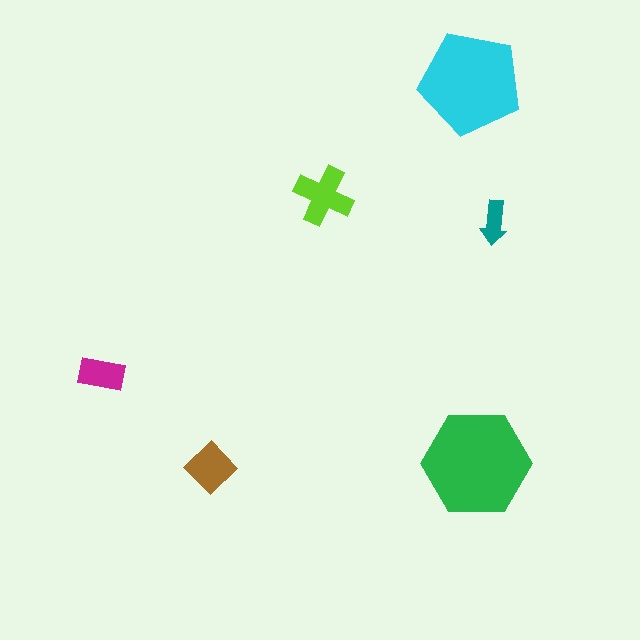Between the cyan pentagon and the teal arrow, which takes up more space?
The cyan pentagon.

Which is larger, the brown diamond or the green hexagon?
The green hexagon.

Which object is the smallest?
The teal arrow.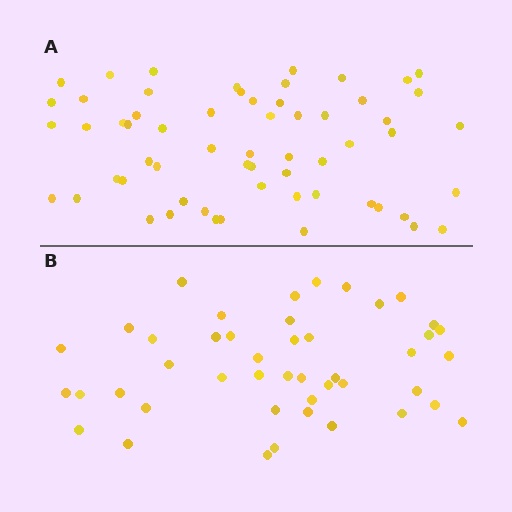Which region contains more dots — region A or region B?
Region A (the top region) has more dots.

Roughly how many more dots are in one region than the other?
Region A has approximately 15 more dots than region B.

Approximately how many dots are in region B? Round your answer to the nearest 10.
About 40 dots. (The exact count is 45, which rounds to 40.)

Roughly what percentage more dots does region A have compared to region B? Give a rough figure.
About 35% more.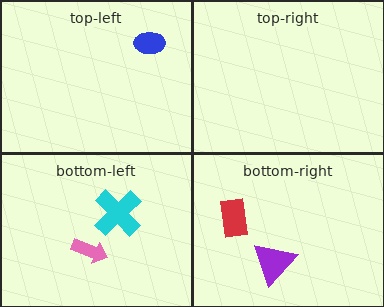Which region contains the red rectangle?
The bottom-right region.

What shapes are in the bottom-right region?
The red rectangle, the purple triangle.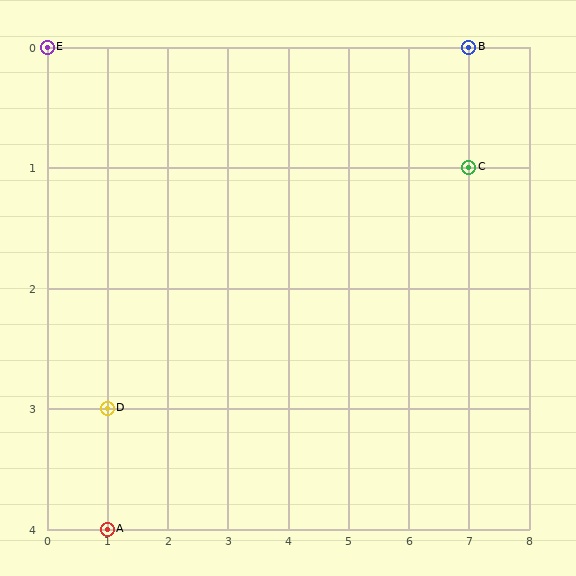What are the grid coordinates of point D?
Point D is at grid coordinates (1, 3).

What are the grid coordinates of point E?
Point E is at grid coordinates (0, 0).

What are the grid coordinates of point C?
Point C is at grid coordinates (7, 1).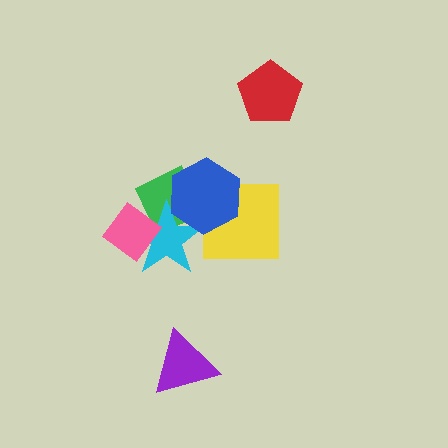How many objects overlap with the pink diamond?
2 objects overlap with the pink diamond.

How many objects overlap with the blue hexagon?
3 objects overlap with the blue hexagon.